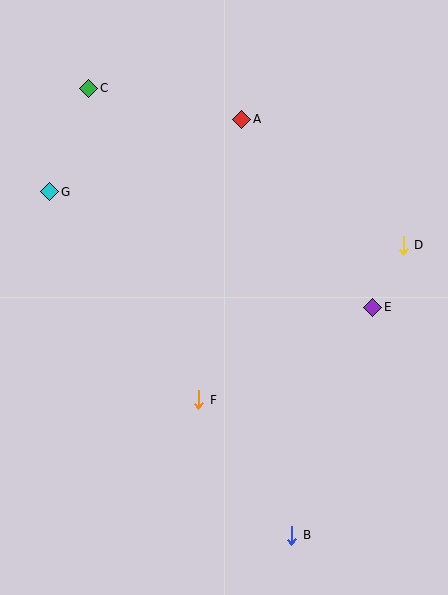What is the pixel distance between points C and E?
The distance between C and E is 358 pixels.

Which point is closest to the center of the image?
Point F at (199, 400) is closest to the center.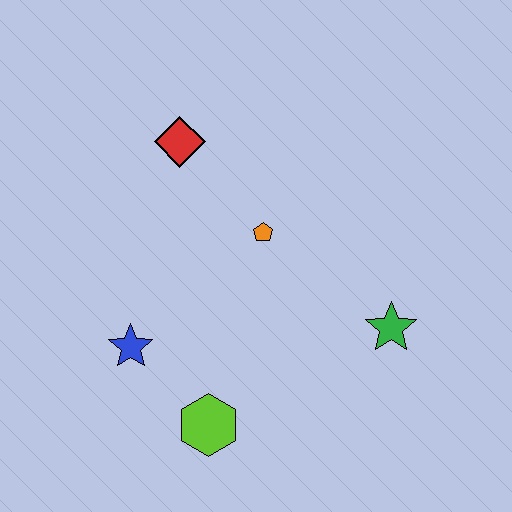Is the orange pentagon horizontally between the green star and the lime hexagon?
Yes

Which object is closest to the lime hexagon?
The blue star is closest to the lime hexagon.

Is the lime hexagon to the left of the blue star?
No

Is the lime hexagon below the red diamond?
Yes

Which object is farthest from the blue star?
The green star is farthest from the blue star.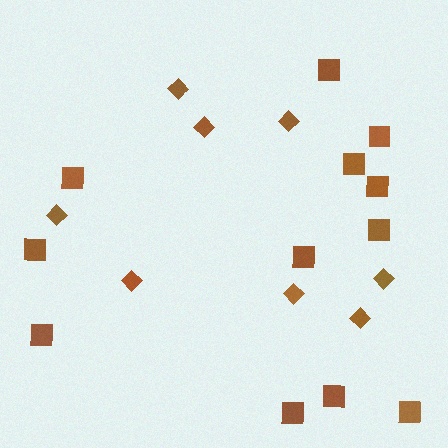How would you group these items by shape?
There are 2 groups: one group of squares (12) and one group of diamonds (8).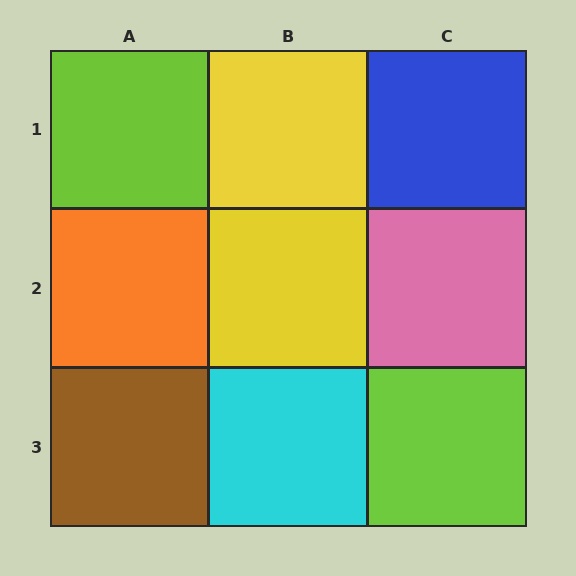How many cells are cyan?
1 cell is cyan.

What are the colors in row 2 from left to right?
Orange, yellow, pink.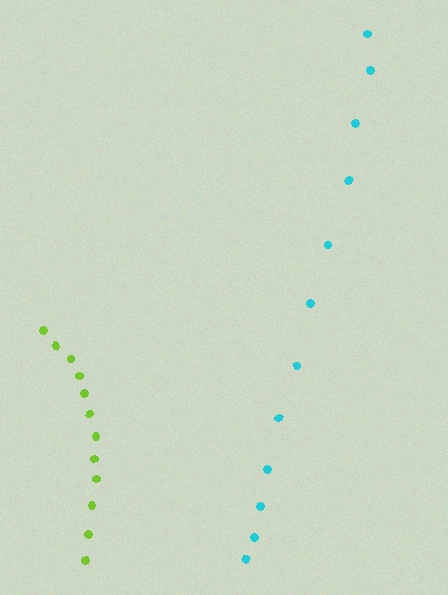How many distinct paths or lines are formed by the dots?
There are 2 distinct paths.